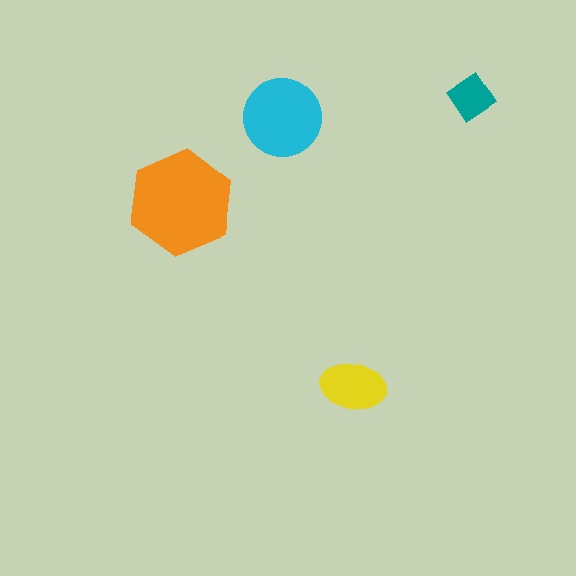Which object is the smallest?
The teal diamond.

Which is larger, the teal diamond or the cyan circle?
The cyan circle.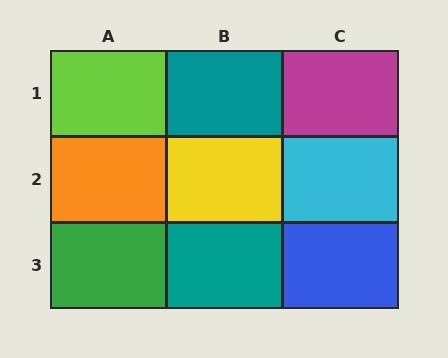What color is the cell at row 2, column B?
Yellow.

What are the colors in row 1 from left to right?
Lime, teal, magenta.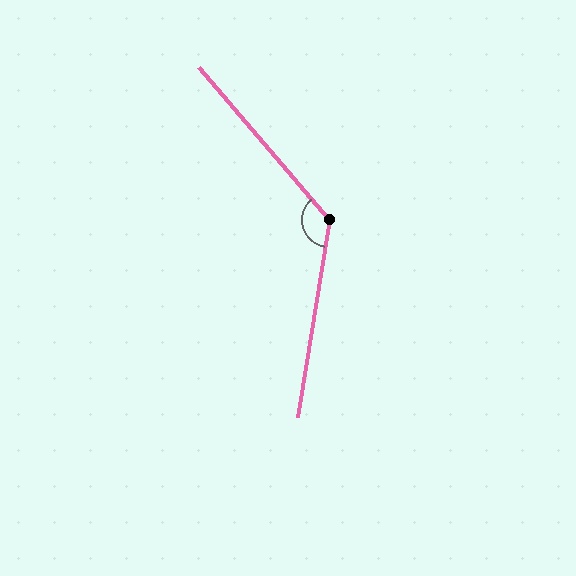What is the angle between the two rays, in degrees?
Approximately 130 degrees.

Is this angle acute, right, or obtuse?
It is obtuse.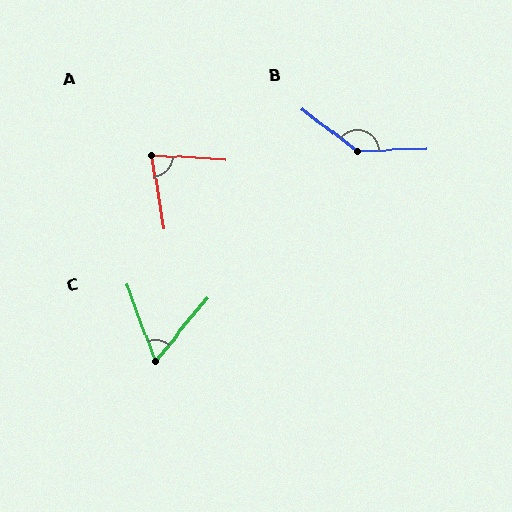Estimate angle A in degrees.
Approximately 77 degrees.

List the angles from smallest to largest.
C (60°), A (77°), B (140°).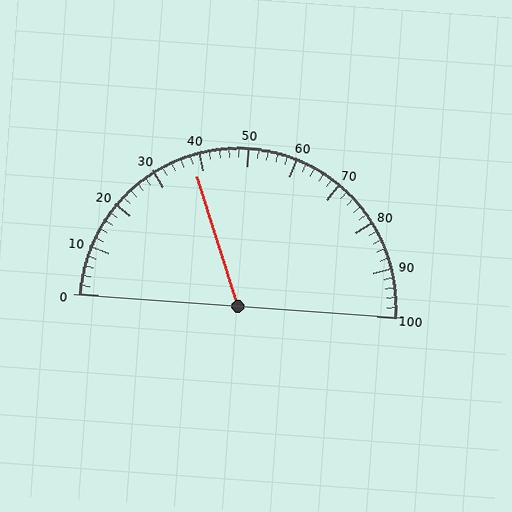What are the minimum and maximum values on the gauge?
The gauge ranges from 0 to 100.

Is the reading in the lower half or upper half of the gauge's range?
The reading is in the lower half of the range (0 to 100).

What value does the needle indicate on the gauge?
The needle indicates approximately 38.